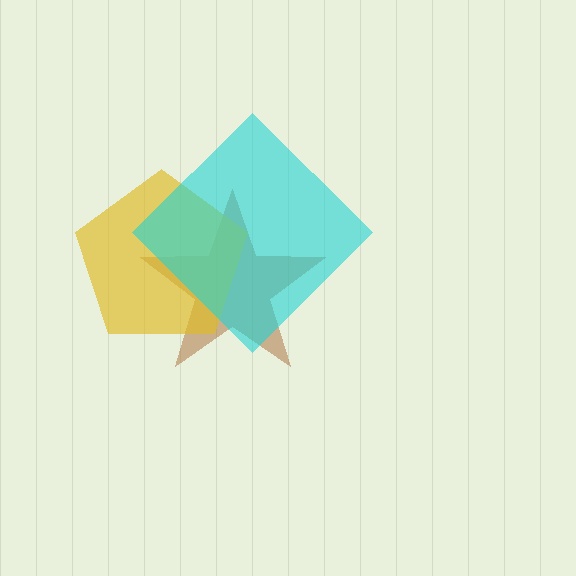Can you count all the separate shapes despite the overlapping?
Yes, there are 3 separate shapes.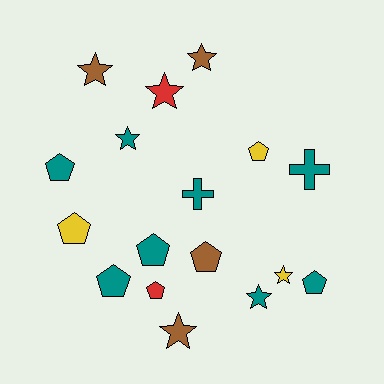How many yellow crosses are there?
There are no yellow crosses.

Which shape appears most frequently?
Pentagon, with 8 objects.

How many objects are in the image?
There are 17 objects.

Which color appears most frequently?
Teal, with 8 objects.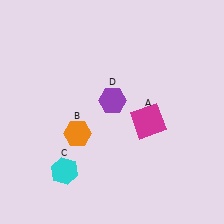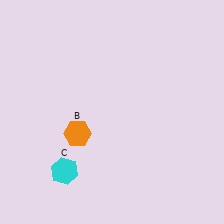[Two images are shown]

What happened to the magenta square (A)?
The magenta square (A) was removed in Image 2. It was in the bottom-right area of Image 1.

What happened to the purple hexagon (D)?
The purple hexagon (D) was removed in Image 2. It was in the top-right area of Image 1.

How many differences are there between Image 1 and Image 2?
There are 2 differences between the two images.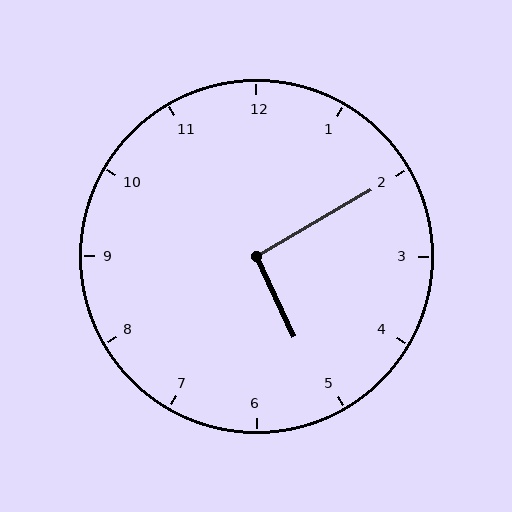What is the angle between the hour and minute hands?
Approximately 95 degrees.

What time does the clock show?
5:10.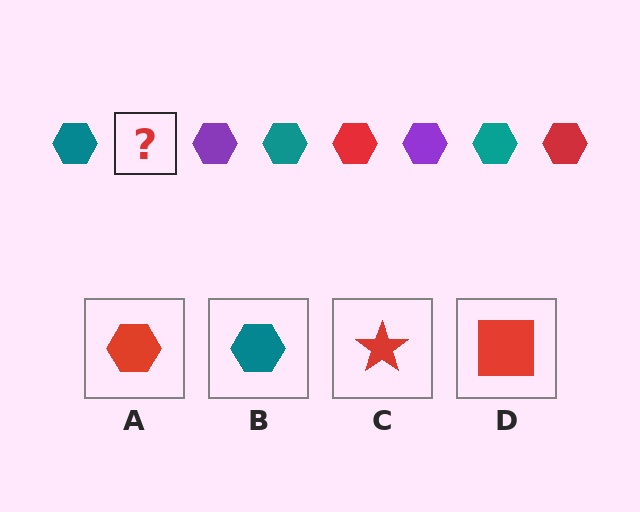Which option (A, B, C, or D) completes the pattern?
A.